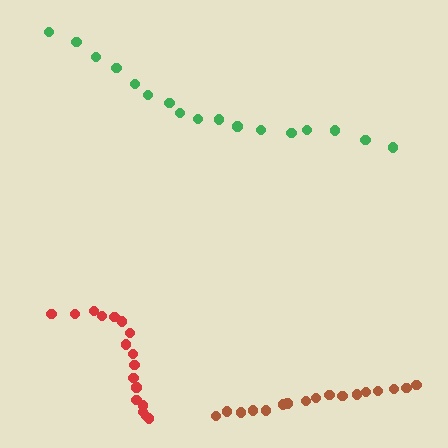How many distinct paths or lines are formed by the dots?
There are 3 distinct paths.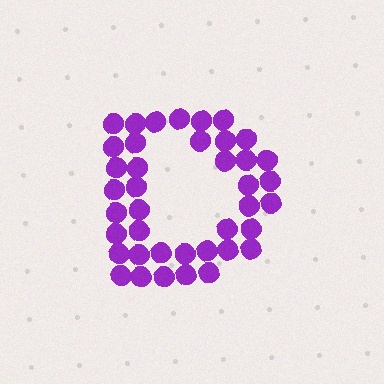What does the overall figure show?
The overall figure shows the letter D.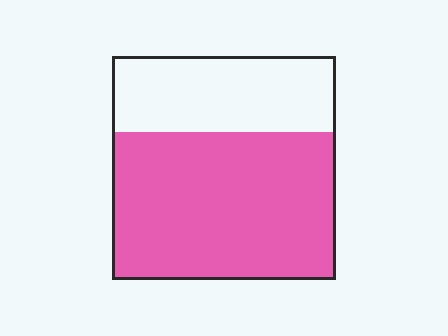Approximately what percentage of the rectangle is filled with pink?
Approximately 65%.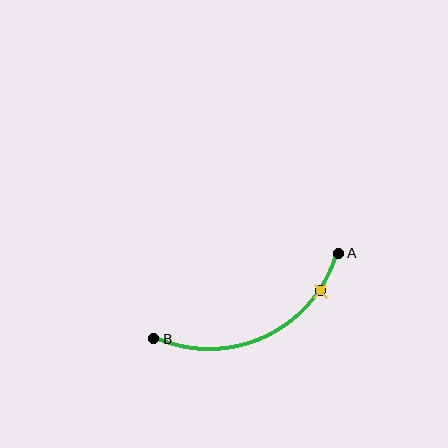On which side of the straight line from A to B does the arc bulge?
The arc bulges below the straight line connecting A and B.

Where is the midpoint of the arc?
The arc midpoint is the point on the curve farthest from the straight line joining A and B. It sits below that line.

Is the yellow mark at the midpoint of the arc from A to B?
No. The yellow mark lies on the arc but is closer to endpoint A. The arc midpoint would be at the point on the curve equidistant along the arc from both A and B.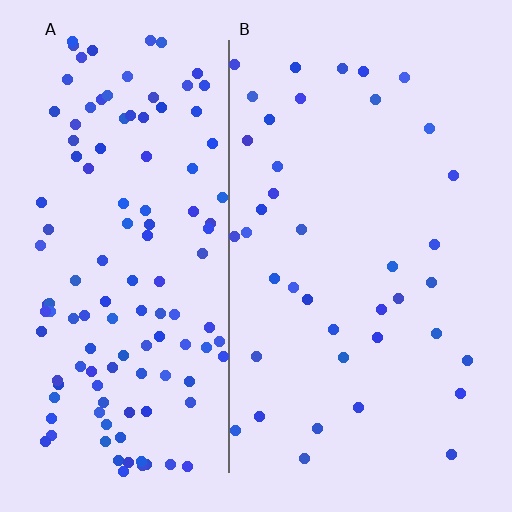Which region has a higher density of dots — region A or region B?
A (the left).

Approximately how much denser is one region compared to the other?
Approximately 3.2× — region A over region B.